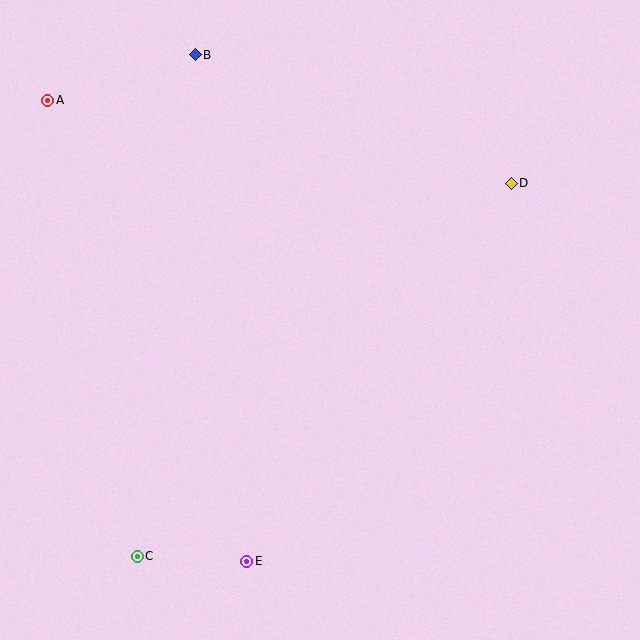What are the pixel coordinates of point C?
Point C is at (137, 556).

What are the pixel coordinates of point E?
Point E is at (247, 561).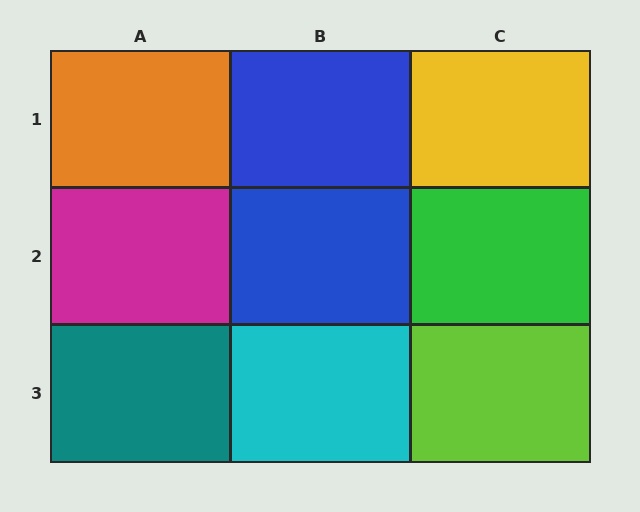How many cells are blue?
2 cells are blue.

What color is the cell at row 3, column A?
Teal.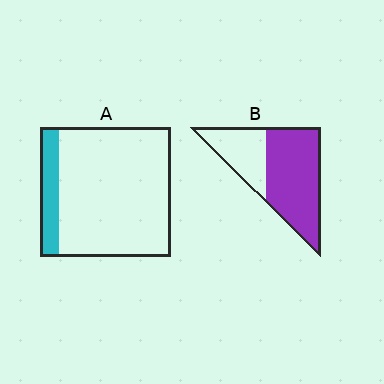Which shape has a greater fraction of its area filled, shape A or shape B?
Shape B.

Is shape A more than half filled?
No.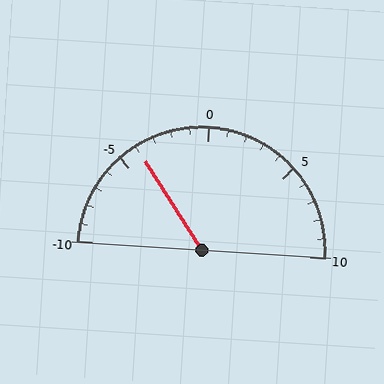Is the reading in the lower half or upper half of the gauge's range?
The reading is in the lower half of the range (-10 to 10).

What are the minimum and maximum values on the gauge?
The gauge ranges from -10 to 10.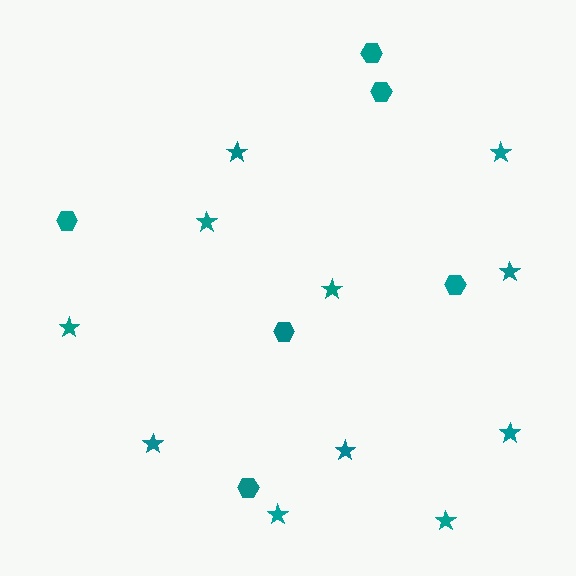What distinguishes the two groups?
There are 2 groups: one group of stars (11) and one group of hexagons (6).